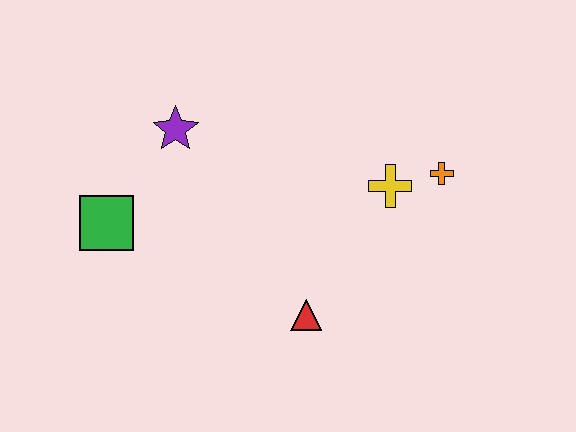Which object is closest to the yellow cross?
The orange cross is closest to the yellow cross.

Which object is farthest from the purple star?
The orange cross is farthest from the purple star.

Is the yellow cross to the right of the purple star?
Yes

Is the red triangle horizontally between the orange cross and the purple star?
Yes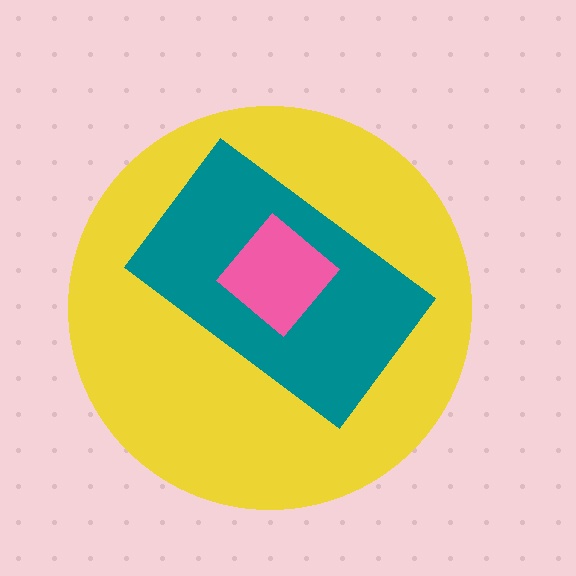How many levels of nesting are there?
3.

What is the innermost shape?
The pink diamond.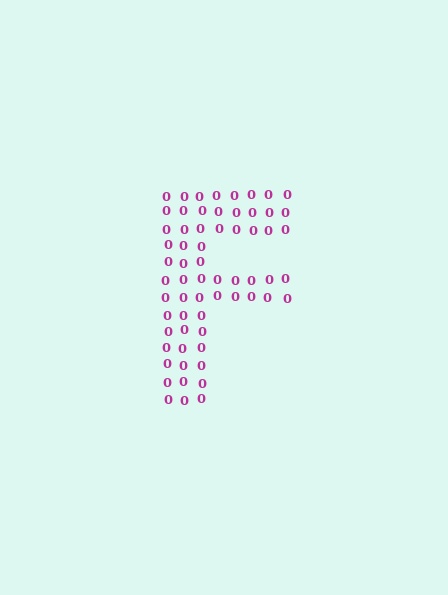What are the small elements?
The small elements are digit 0's.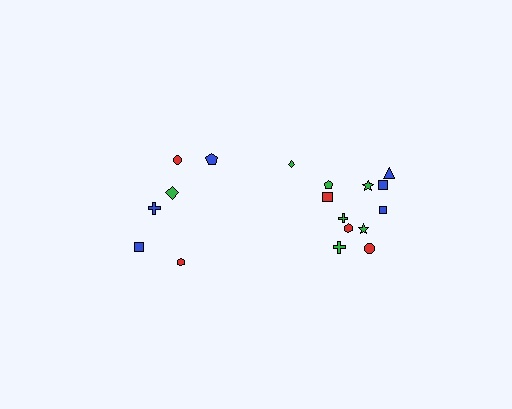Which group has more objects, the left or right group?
The right group.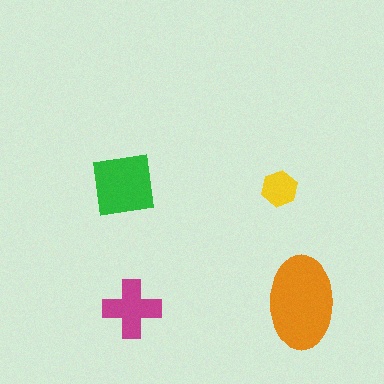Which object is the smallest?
The yellow hexagon.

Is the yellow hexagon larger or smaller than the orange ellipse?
Smaller.